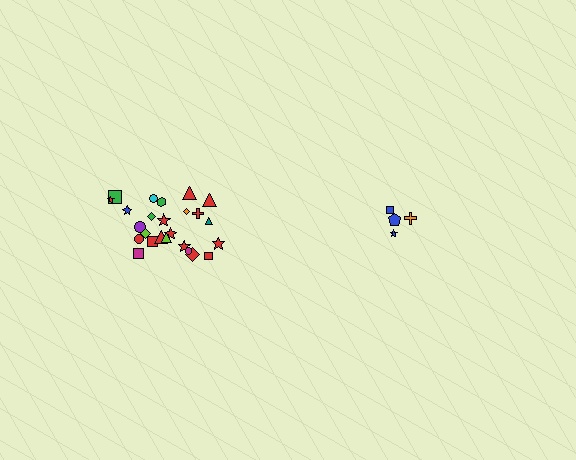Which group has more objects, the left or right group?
The left group.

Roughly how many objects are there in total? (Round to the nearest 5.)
Roughly 30 objects in total.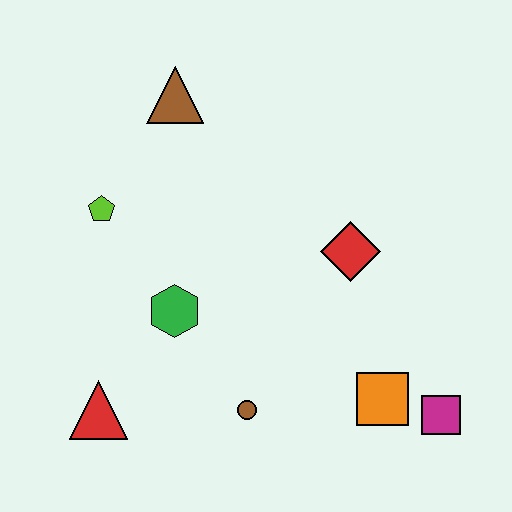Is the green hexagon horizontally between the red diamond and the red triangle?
Yes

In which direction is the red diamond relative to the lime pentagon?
The red diamond is to the right of the lime pentagon.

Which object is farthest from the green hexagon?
The magenta square is farthest from the green hexagon.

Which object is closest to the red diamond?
The orange square is closest to the red diamond.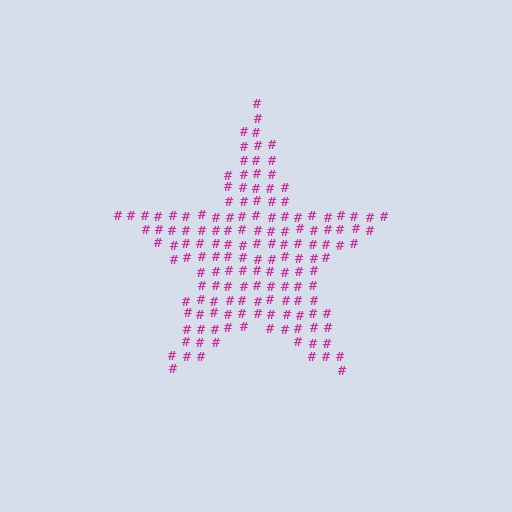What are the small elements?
The small elements are hash symbols.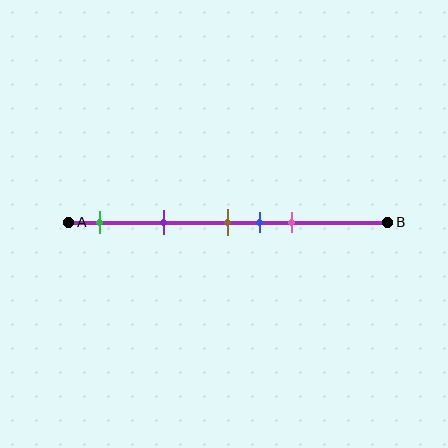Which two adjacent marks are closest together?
The brown and blue marks are the closest adjacent pair.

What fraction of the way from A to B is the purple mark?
The purple mark is approximately 30% (0.3) of the way from A to B.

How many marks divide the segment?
There are 5 marks dividing the segment.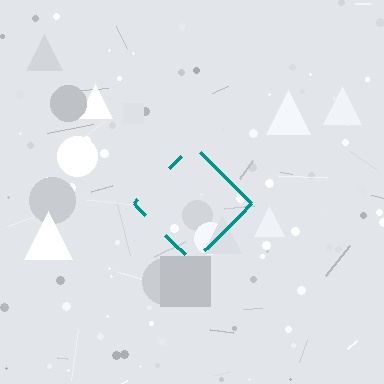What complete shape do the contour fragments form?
The contour fragments form a diamond.